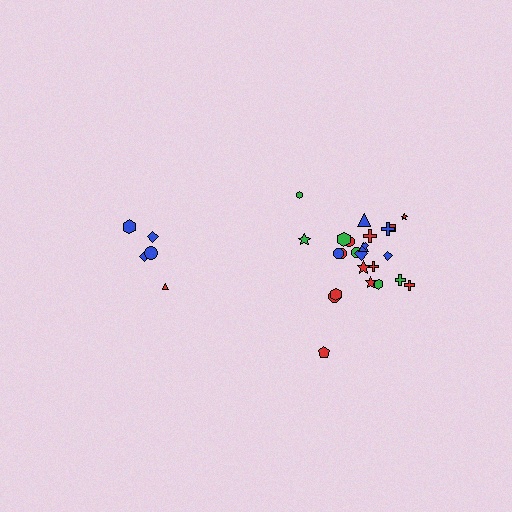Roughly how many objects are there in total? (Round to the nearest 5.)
Roughly 30 objects in total.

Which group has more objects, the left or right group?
The right group.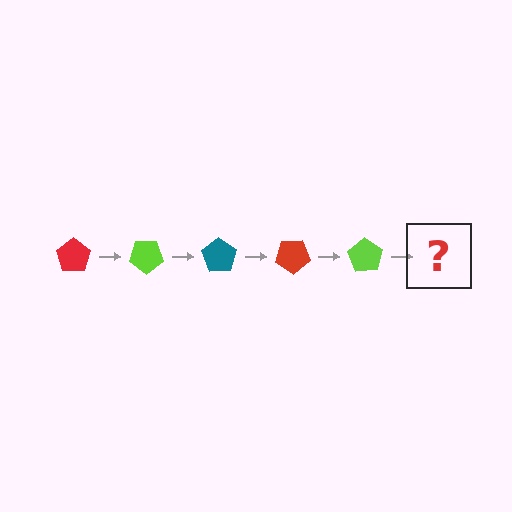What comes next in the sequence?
The next element should be a teal pentagon, rotated 175 degrees from the start.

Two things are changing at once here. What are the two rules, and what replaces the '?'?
The two rules are that it rotates 35 degrees each step and the color cycles through red, lime, and teal. The '?' should be a teal pentagon, rotated 175 degrees from the start.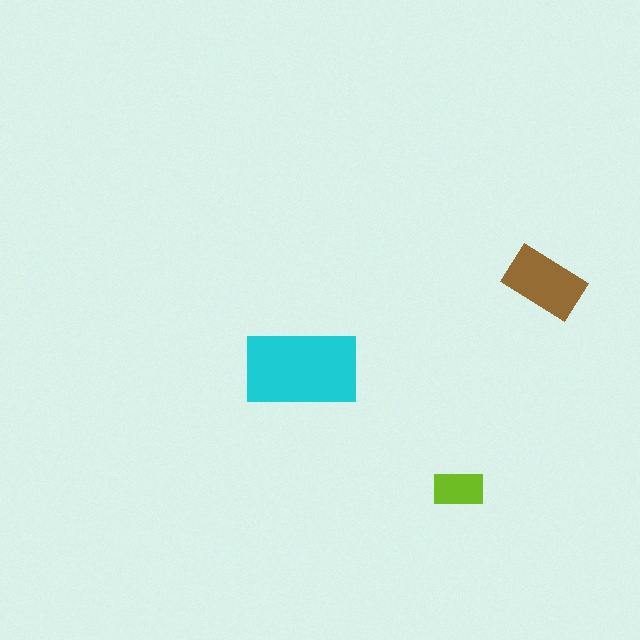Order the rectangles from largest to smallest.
the cyan one, the brown one, the lime one.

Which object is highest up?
The brown rectangle is topmost.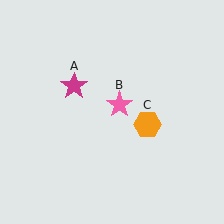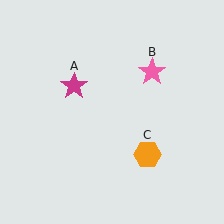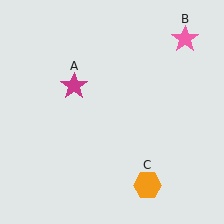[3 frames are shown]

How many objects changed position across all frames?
2 objects changed position: pink star (object B), orange hexagon (object C).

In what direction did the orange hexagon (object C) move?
The orange hexagon (object C) moved down.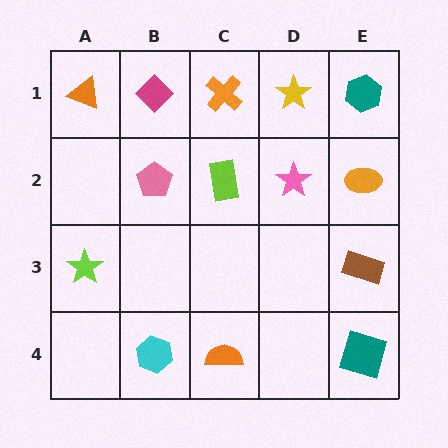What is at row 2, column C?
A lime rectangle.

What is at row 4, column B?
A cyan hexagon.